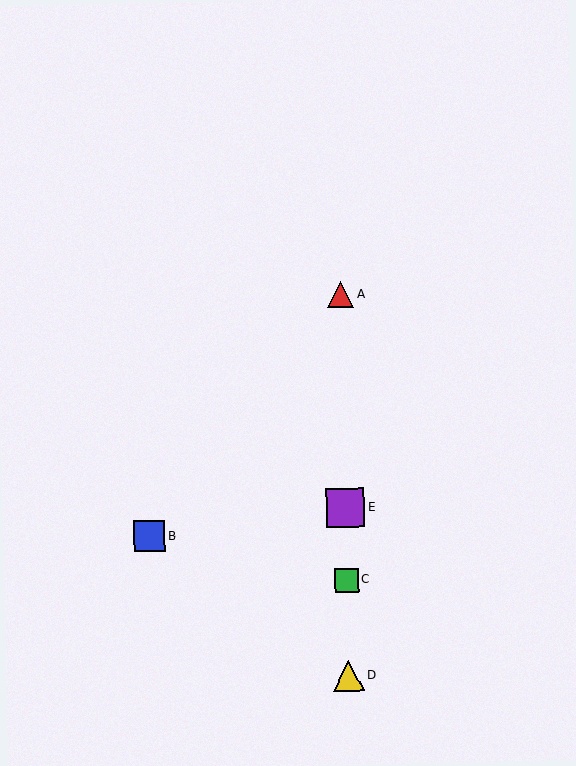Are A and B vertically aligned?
No, A is at x≈341 and B is at x≈149.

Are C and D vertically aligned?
Yes, both are at x≈347.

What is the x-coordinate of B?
Object B is at x≈149.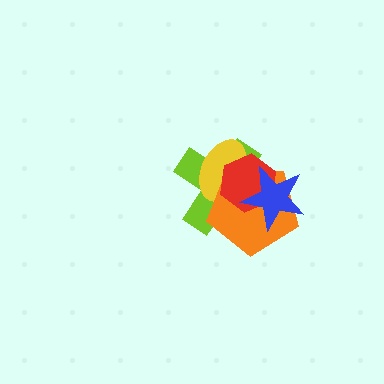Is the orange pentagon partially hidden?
Yes, it is partially covered by another shape.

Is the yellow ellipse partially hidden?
Yes, it is partially covered by another shape.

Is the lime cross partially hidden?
Yes, it is partially covered by another shape.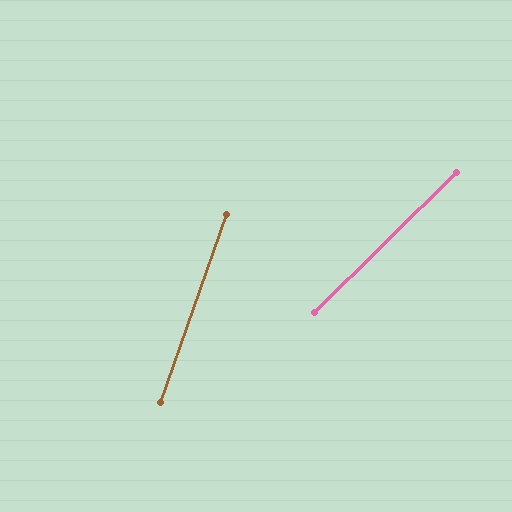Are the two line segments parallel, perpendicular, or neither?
Neither parallel nor perpendicular — they differ by about 27°.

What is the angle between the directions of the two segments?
Approximately 27 degrees.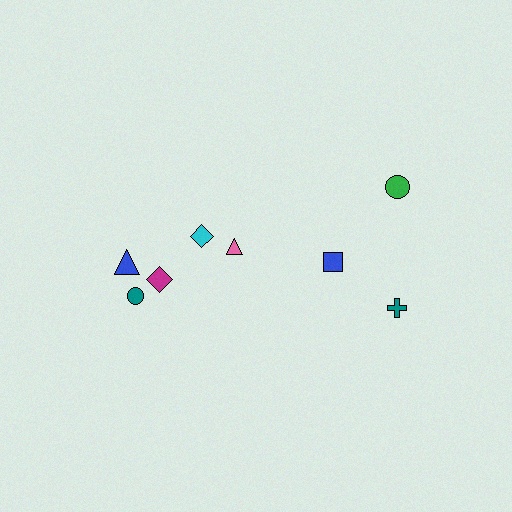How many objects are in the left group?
There are 5 objects.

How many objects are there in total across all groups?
There are 8 objects.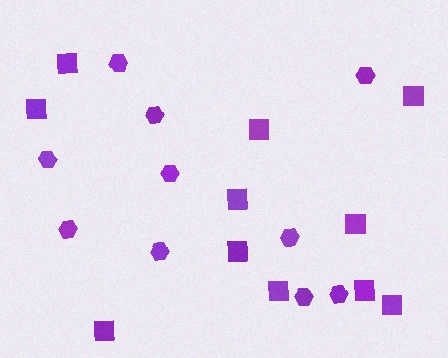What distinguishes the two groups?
There are 2 groups: one group of hexagons (10) and one group of squares (11).